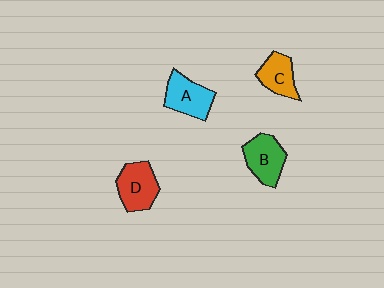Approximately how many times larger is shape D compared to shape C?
Approximately 1.3 times.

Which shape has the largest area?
Shape D (red).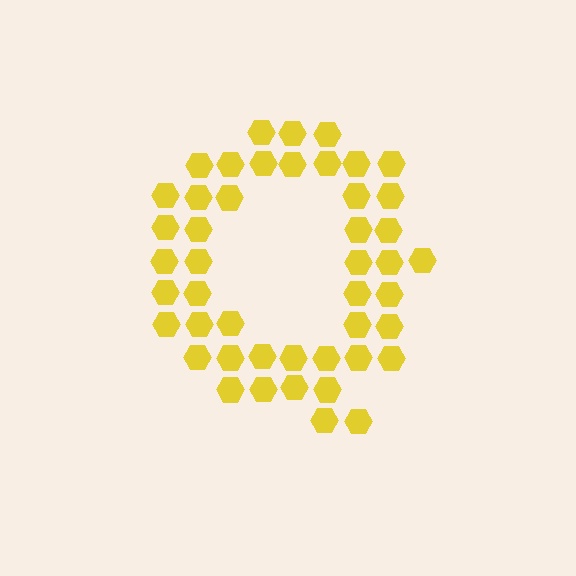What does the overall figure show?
The overall figure shows the letter Q.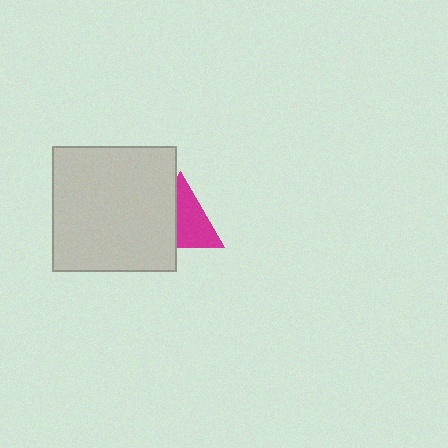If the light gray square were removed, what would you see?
You would see the complete magenta triangle.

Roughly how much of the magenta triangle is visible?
About half of it is visible (roughly 56%).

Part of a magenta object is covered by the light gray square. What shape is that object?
It is a triangle.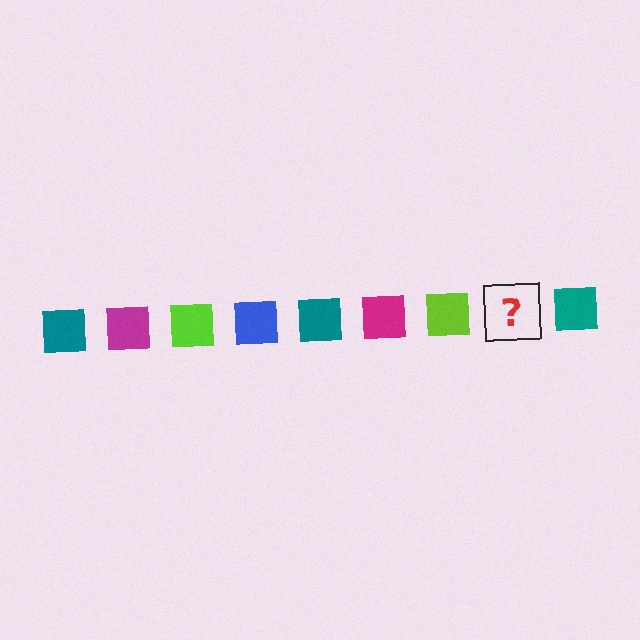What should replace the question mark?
The question mark should be replaced with a blue square.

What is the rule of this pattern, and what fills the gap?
The rule is that the pattern cycles through teal, magenta, lime, blue squares. The gap should be filled with a blue square.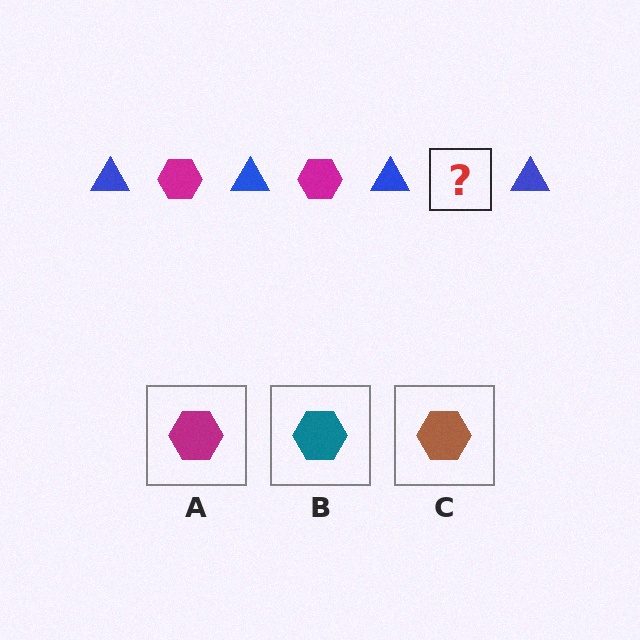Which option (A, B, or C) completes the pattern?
A.